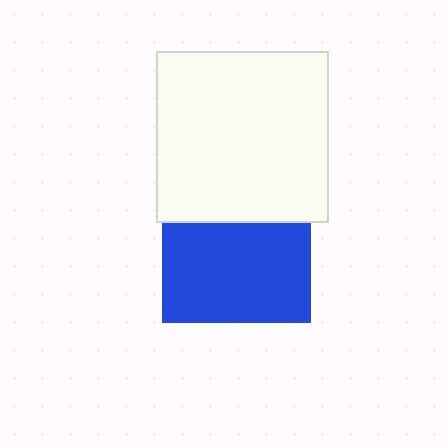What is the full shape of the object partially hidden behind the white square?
The partially hidden object is a blue square.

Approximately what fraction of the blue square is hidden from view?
Roughly 33% of the blue square is hidden behind the white square.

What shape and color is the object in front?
The object in front is a white square.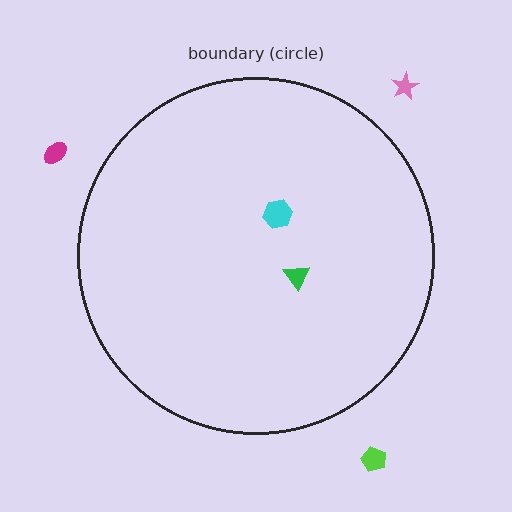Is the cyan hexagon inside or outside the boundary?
Inside.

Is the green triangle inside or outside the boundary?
Inside.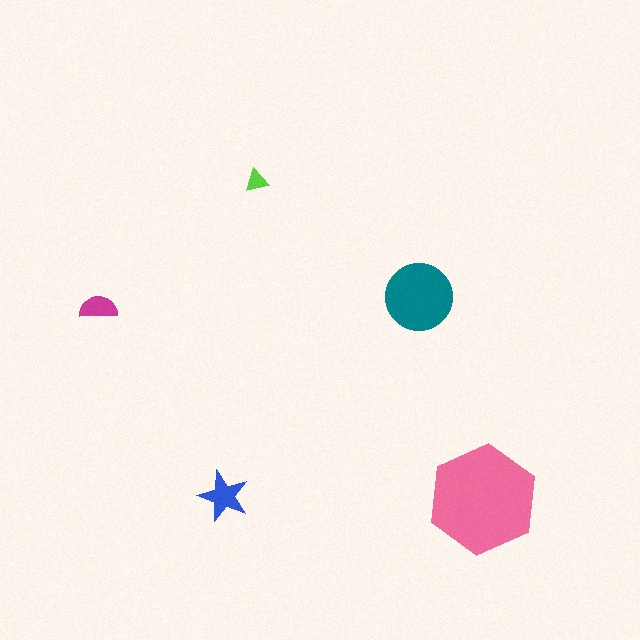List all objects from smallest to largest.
The lime triangle, the magenta semicircle, the blue star, the teal circle, the pink hexagon.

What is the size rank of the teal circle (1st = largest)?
2nd.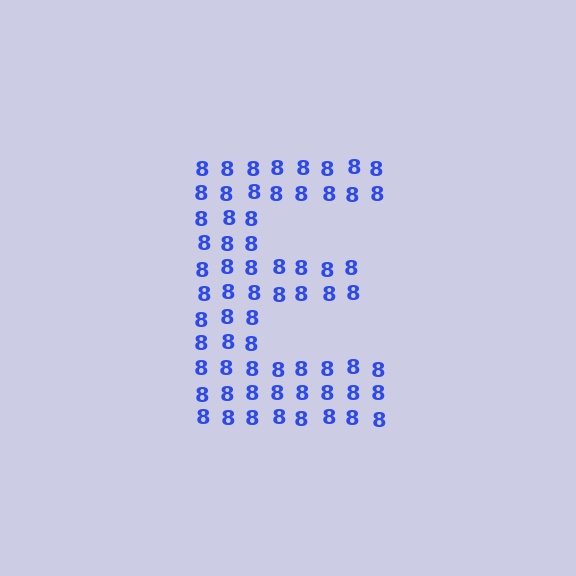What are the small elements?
The small elements are digit 8's.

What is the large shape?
The large shape is the letter E.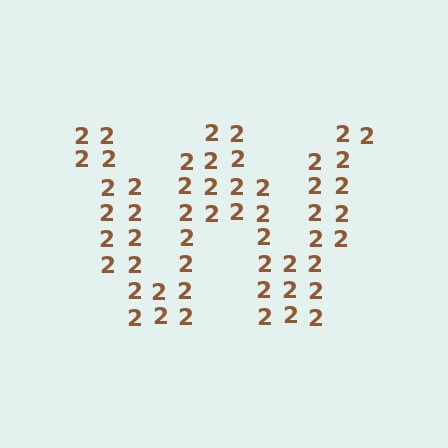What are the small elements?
The small elements are digit 2's.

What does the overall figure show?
The overall figure shows the letter W.